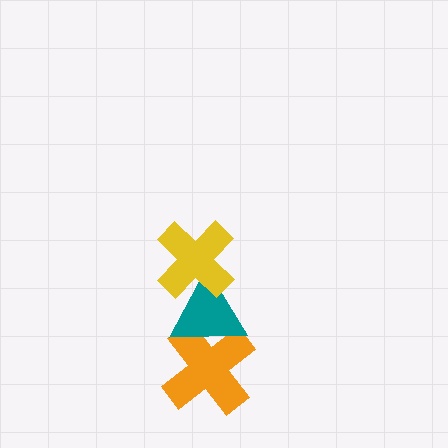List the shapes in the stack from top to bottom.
From top to bottom: the yellow cross, the teal triangle, the orange cross.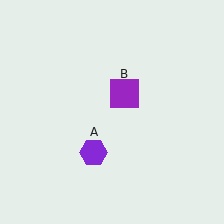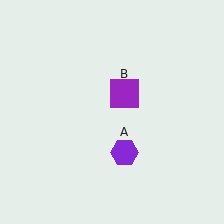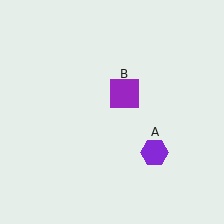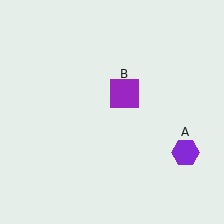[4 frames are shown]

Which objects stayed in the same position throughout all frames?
Purple square (object B) remained stationary.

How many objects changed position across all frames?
1 object changed position: purple hexagon (object A).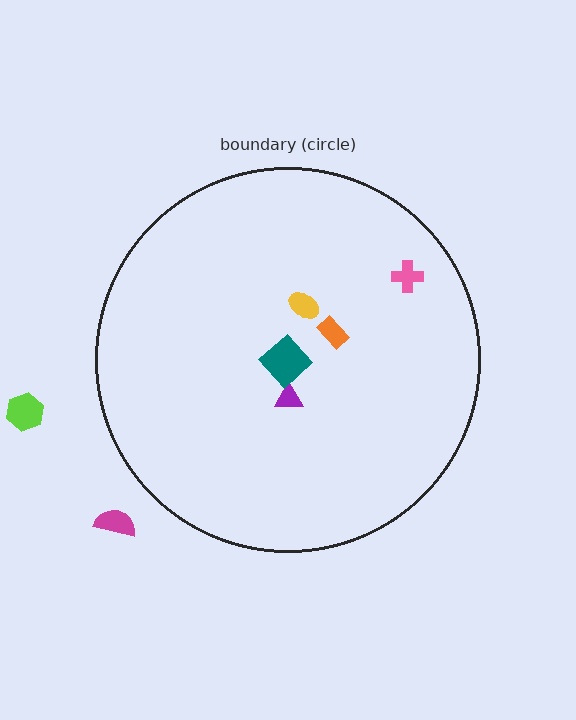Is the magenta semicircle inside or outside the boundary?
Outside.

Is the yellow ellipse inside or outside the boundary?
Inside.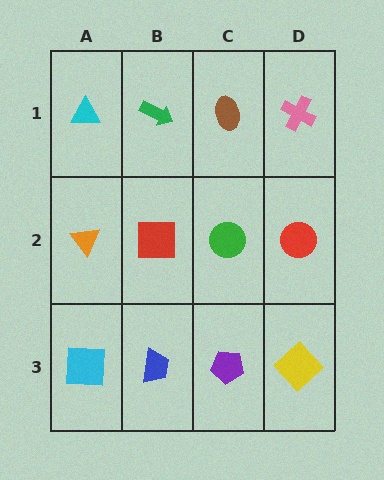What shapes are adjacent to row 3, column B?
A red square (row 2, column B), a cyan square (row 3, column A), a purple pentagon (row 3, column C).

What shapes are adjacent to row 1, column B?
A red square (row 2, column B), a cyan triangle (row 1, column A), a brown ellipse (row 1, column C).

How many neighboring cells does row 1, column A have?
2.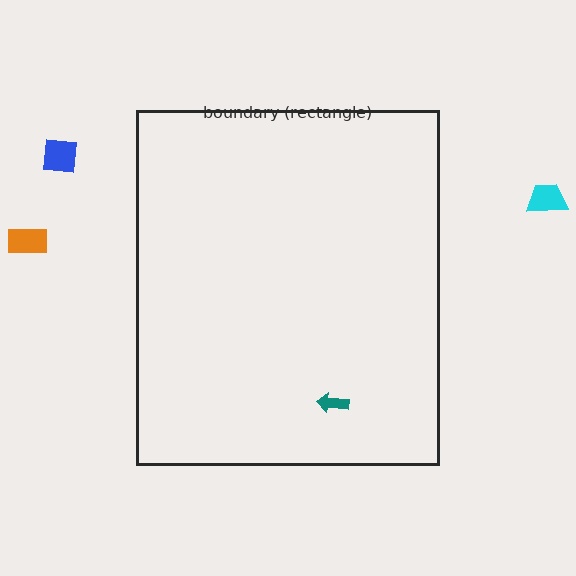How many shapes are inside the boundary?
1 inside, 3 outside.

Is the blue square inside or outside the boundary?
Outside.